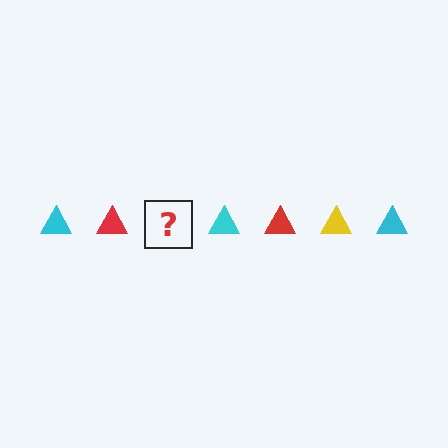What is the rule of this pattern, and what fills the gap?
The rule is that the pattern cycles through cyan, red, yellow triangles. The gap should be filled with a yellow triangle.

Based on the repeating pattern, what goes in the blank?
The blank should be a yellow triangle.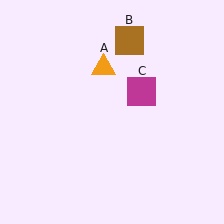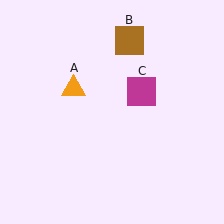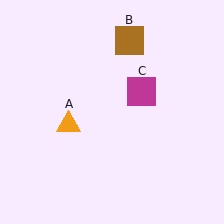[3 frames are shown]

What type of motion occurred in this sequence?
The orange triangle (object A) rotated counterclockwise around the center of the scene.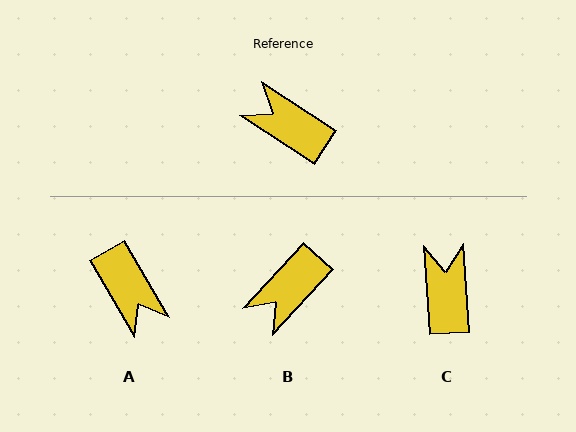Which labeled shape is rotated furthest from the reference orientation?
A, about 153 degrees away.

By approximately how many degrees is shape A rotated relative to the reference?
Approximately 153 degrees counter-clockwise.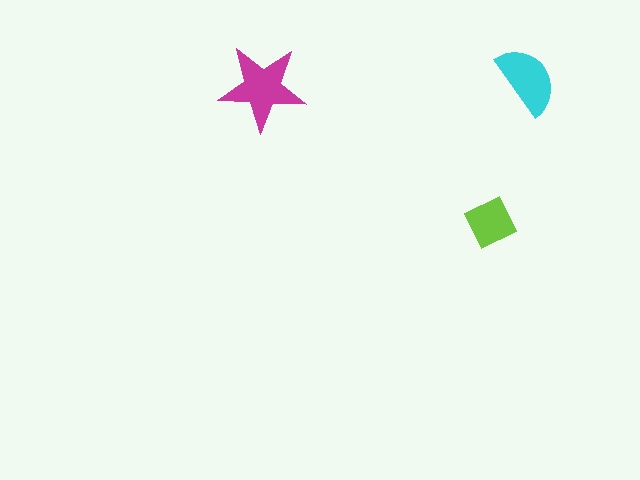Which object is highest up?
The cyan semicircle is topmost.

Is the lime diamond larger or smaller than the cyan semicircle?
Smaller.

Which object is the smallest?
The lime diamond.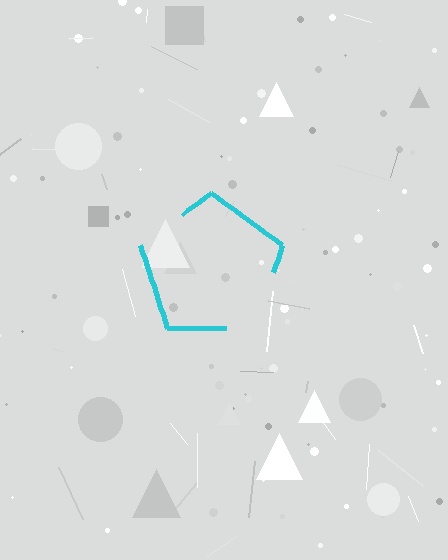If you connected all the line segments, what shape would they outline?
They would outline a pentagon.